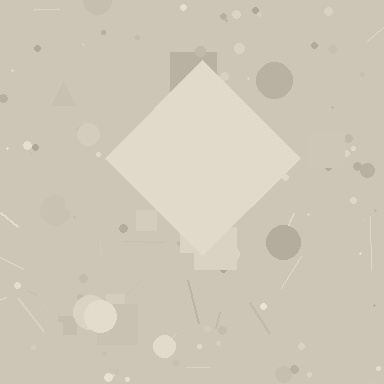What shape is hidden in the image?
A diamond is hidden in the image.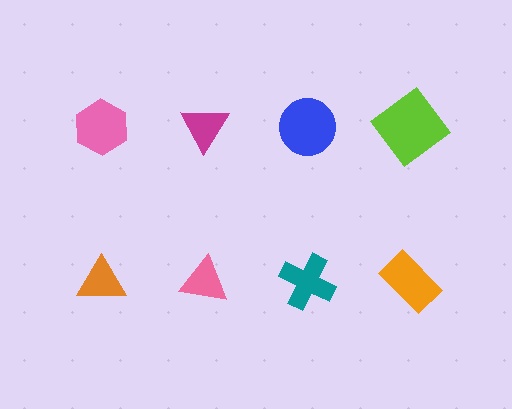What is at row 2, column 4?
An orange rectangle.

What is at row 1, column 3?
A blue circle.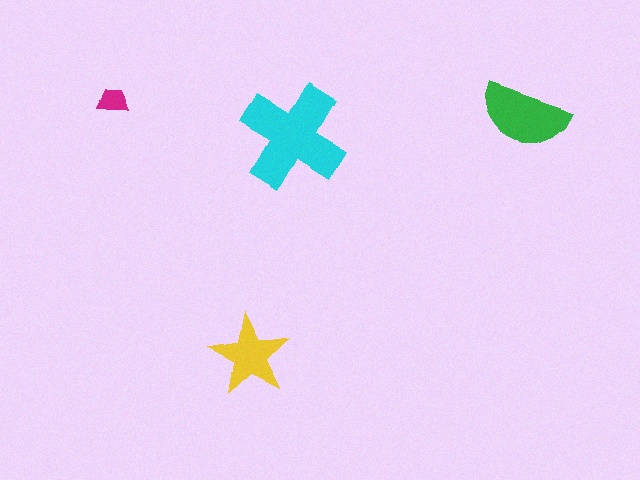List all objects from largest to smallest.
The cyan cross, the green semicircle, the yellow star, the magenta trapezoid.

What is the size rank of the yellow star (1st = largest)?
3rd.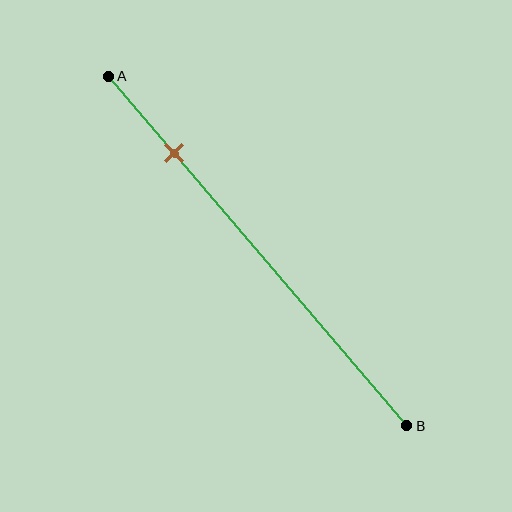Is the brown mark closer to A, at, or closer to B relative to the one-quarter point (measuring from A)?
The brown mark is approximately at the one-quarter point of segment AB.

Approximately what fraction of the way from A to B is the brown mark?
The brown mark is approximately 20% of the way from A to B.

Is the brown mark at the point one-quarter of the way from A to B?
Yes, the mark is approximately at the one-quarter point.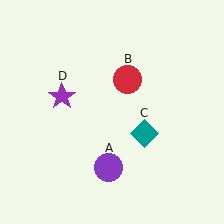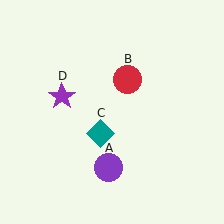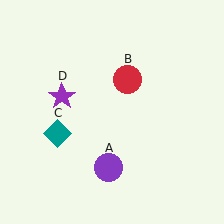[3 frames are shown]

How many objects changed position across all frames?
1 object changed position: teal diamond (object C).